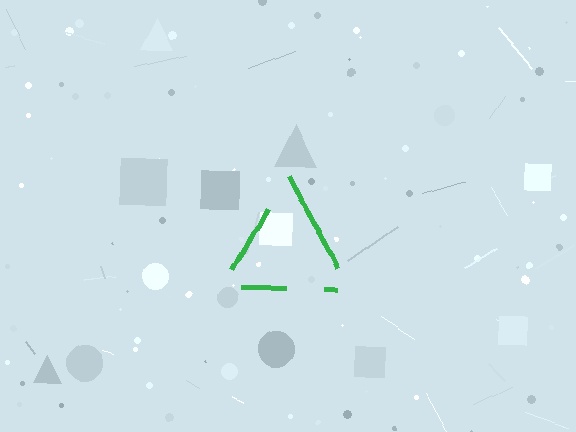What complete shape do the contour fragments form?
The contour fragments form a triangle.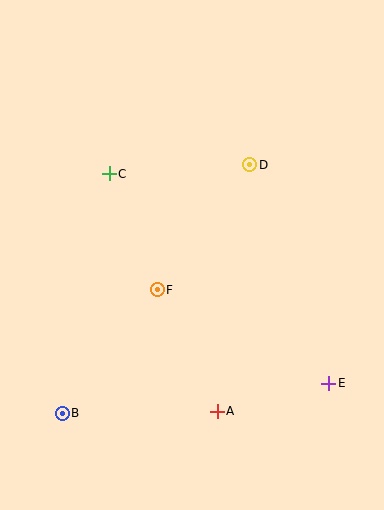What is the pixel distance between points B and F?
The distance between B and F is 156 pixels.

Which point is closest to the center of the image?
Point F at (157, 290) is closest to the center.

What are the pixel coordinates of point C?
Point C is at (109, 174).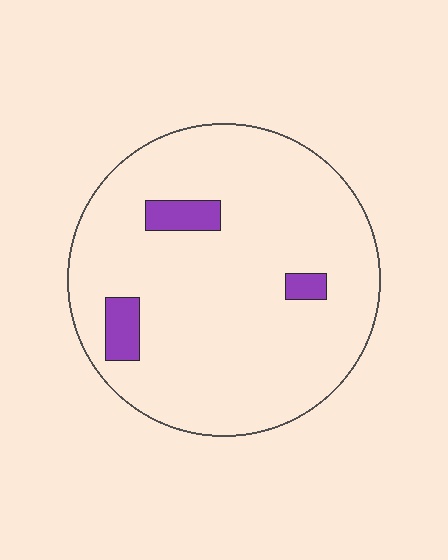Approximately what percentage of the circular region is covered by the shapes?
Approximately 5%.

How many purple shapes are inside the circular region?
3.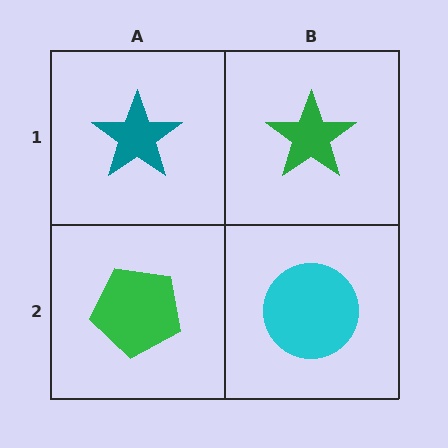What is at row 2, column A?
A green pentagon.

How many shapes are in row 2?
2 shapes.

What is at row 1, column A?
A teal star.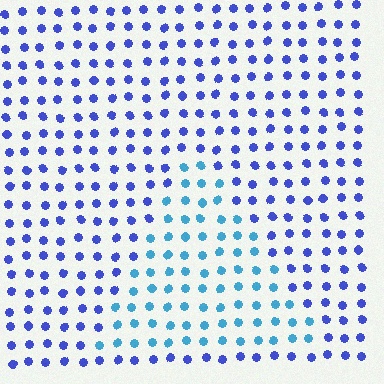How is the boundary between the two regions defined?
The boundary is defined purely by a slight shift in hue (about 38 degrees). Spacing, size, and orientation are identical on both sides.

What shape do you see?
I see a triangle.